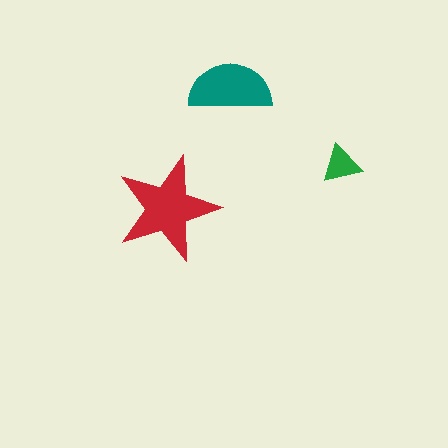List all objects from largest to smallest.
The red star, the teal semicircle, the green triangle.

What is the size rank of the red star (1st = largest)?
1st.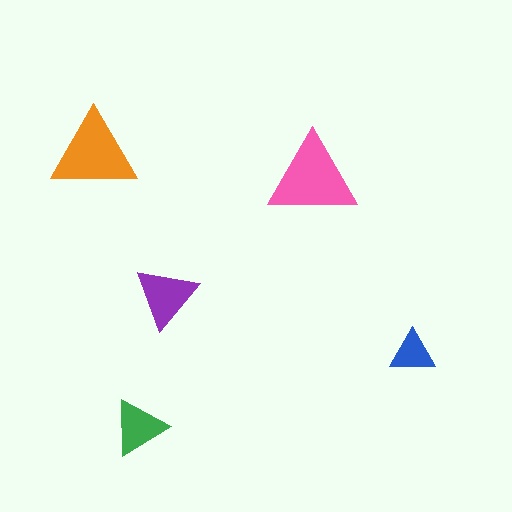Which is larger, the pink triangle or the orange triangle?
The pink one.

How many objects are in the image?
There are 5 objects in the image.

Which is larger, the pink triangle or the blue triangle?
The pink one.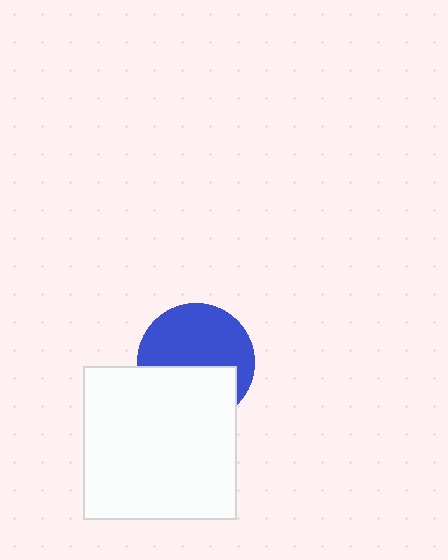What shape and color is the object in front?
The object in front is a white square.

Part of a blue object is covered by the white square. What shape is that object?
It is a circle.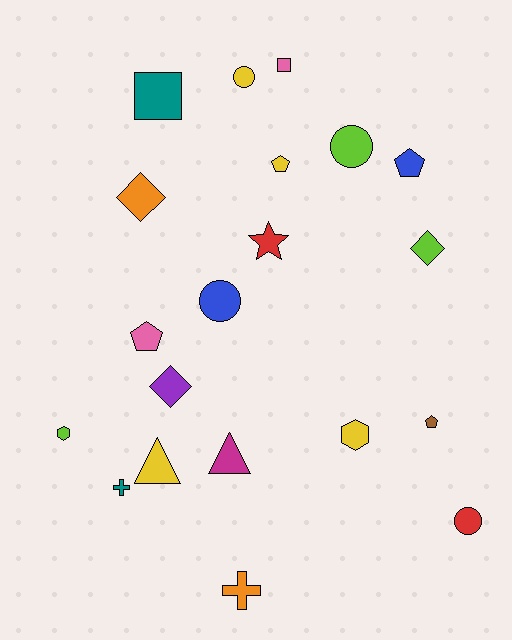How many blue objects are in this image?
There are 2 blue objects.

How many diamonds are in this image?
There are 3 diamonds.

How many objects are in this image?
There are 20 objects.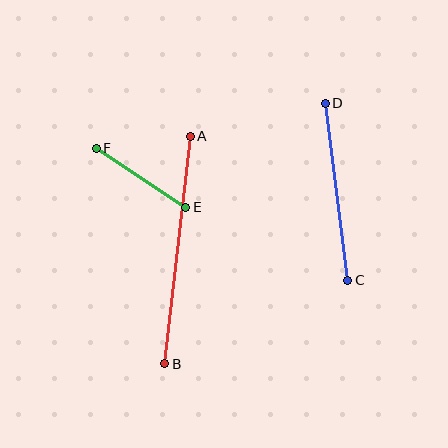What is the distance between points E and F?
The distance is approximately 107 pixels.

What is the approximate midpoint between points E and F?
The midpoint is at approximately (141, 178) pixels.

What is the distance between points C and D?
The distance is approximately 178 pixels.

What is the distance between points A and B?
The distance is approximately 229 pixels.